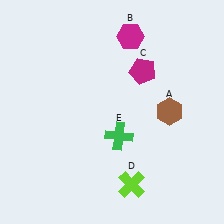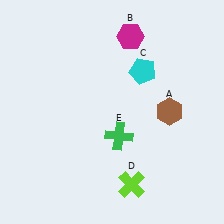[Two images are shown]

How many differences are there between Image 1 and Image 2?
There is 1 difference between the two images.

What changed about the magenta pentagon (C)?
In Image 1, C is magenta. In Image 2, it changed to cyan.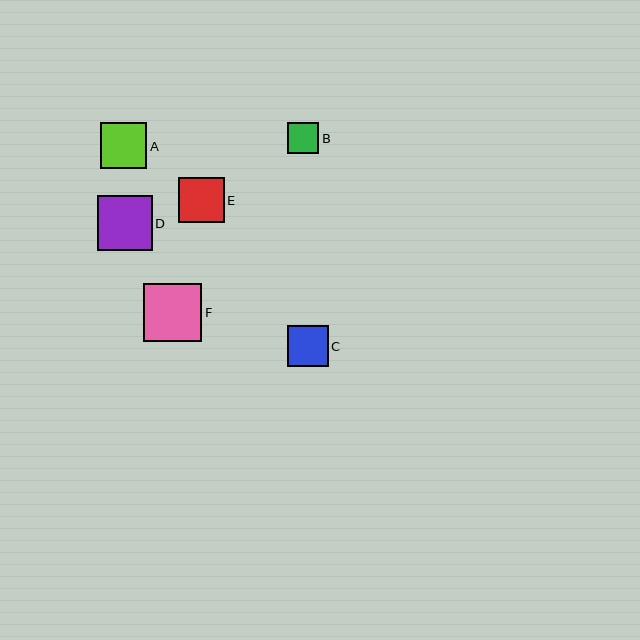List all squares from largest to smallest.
From largest to smallest: F, D, A, E, C, B.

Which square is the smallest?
Square B is the smallest with a size of approximately 31 pixels.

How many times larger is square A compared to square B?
Square A is approximately 1.5 times the size of square B.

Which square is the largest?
Square F is the largest with a size of approximately 58 pixels.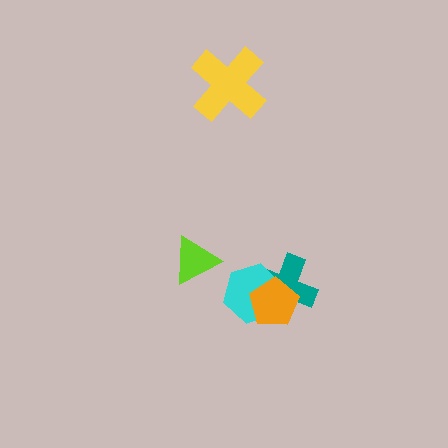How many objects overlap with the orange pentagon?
2 objects overlap with the orange pentagon.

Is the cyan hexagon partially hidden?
Yes, it is partially covered by another shape.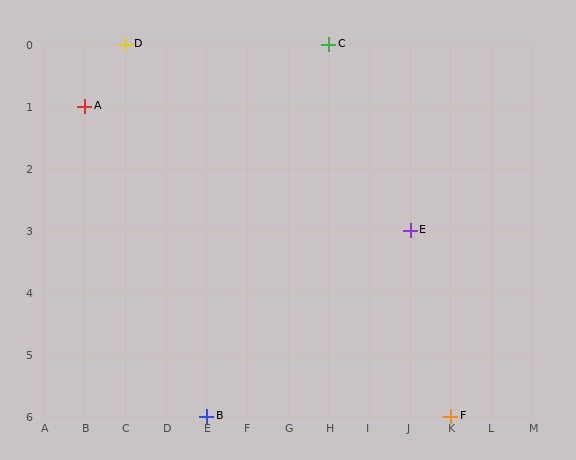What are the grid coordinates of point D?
Point D is at grid coordinates (C, 0).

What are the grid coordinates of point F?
Point F is at grid coordinates (K, 6).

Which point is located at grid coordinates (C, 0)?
Point D is at (C, 0).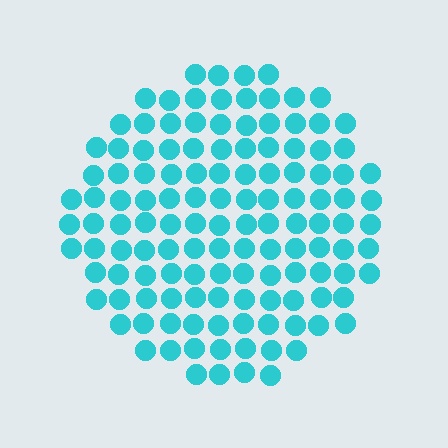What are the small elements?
The small elements are circles.